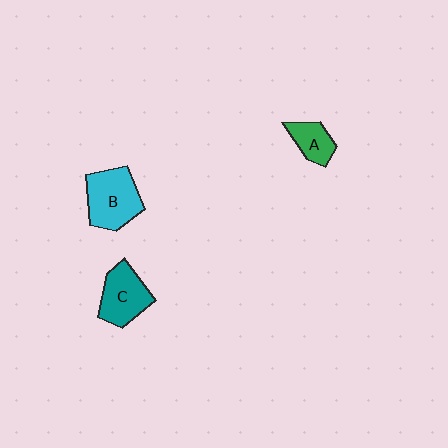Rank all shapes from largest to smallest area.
From largest to smallest: B (cyan), C (teal), A (green).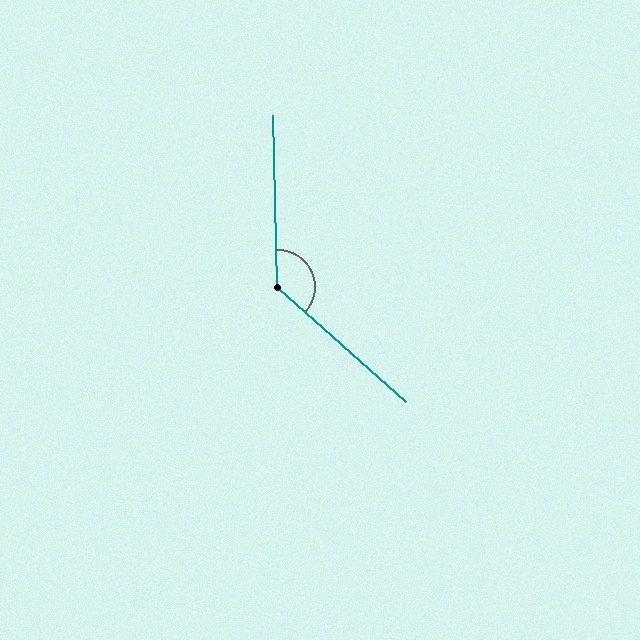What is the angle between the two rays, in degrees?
Approximately 133 degrees.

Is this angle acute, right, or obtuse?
It is obtuse.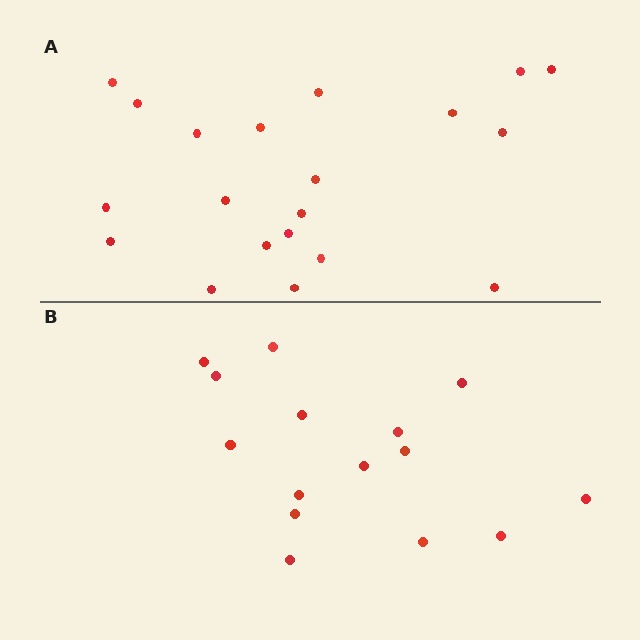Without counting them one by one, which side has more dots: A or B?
Region A (the top region) has more dots.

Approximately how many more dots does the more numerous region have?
Region A has about 5 more dots than region B.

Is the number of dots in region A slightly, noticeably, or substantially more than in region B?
Region A has noticeably more, but not dramatically so. The ratio is roughly 1.3 to 1.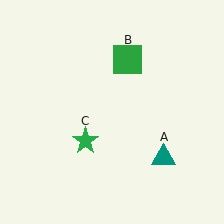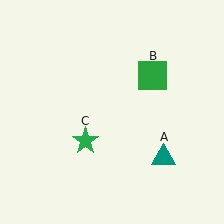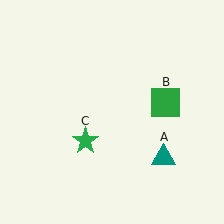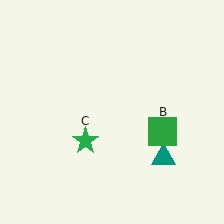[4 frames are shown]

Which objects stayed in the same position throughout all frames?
Teal triangle (object A) and green star (object C) remained stationary.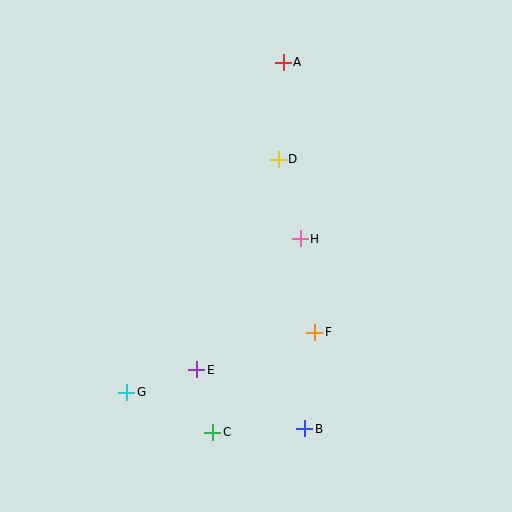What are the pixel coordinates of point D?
Point D is at (278, 159).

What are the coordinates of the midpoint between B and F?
The midpoint between B and F is at (310, 380).